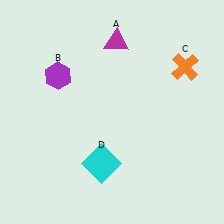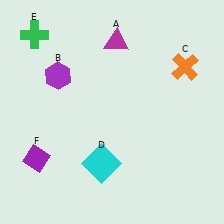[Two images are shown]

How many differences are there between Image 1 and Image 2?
There are 2 differences between the two images.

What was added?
A green cross (E), a purple diamond (F) were added in Image 2.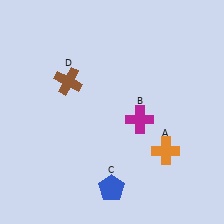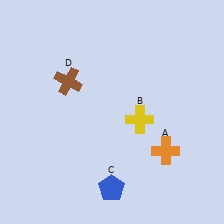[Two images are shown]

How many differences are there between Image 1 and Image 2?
There is 1 difference between the two images.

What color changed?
The cross (B) changed from magenta in Image 1 to yellow in Image 2.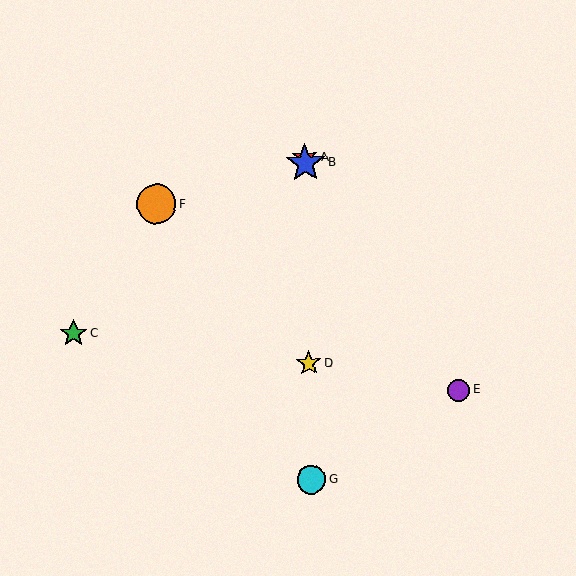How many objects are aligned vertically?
4 objects (A, B, D, G) are aligned vertically.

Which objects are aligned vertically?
Objects A, B, D, G are aligned vertically.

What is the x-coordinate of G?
Object G is at x≈311.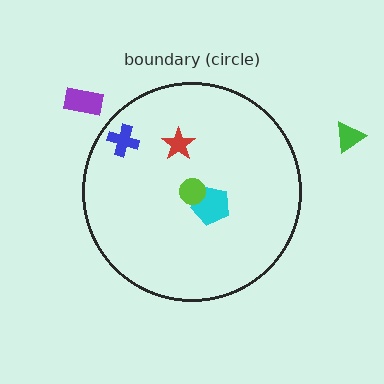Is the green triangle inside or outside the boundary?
Outside.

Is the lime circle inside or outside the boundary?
Inside.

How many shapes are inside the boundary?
4 inside, 2 outside.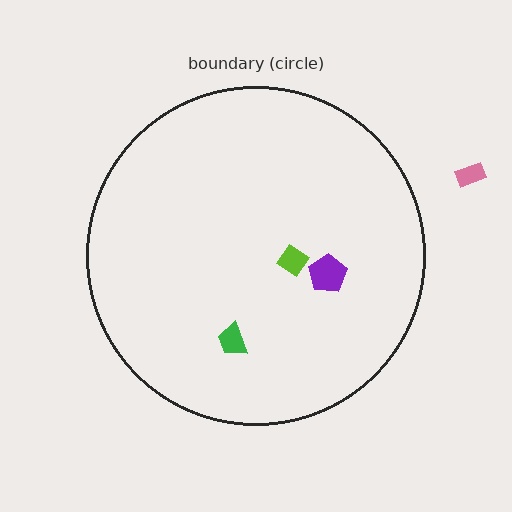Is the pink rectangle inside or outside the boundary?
Outside.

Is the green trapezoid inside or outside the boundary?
Inside.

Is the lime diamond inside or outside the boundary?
Inside.